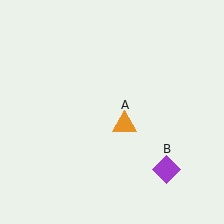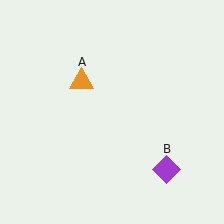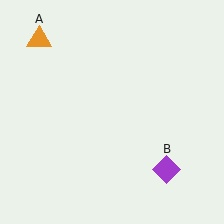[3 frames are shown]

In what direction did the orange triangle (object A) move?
The orange triangle (object A) moved up and to the left.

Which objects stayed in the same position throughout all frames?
Purple diamond (object B) remained stationary.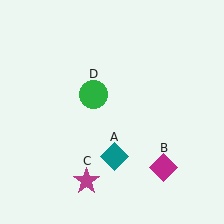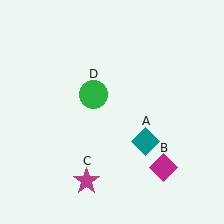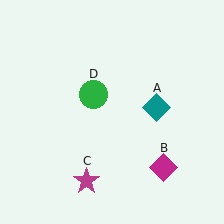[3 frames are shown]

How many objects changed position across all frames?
1 object changed position: teal diamond (object A).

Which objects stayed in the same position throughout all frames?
Magenta diamond (object B) and magenta star (object C) and green circle (object D) remained stationary.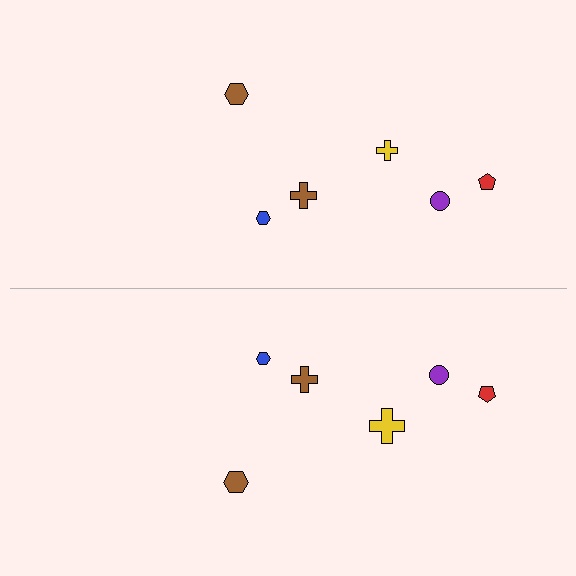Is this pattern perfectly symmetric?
No, the pattern is not perfectly symmetric. The yellow cross on the bottom side has a different size than its mirror counterpart.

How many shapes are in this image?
There are 12 shapes in this image.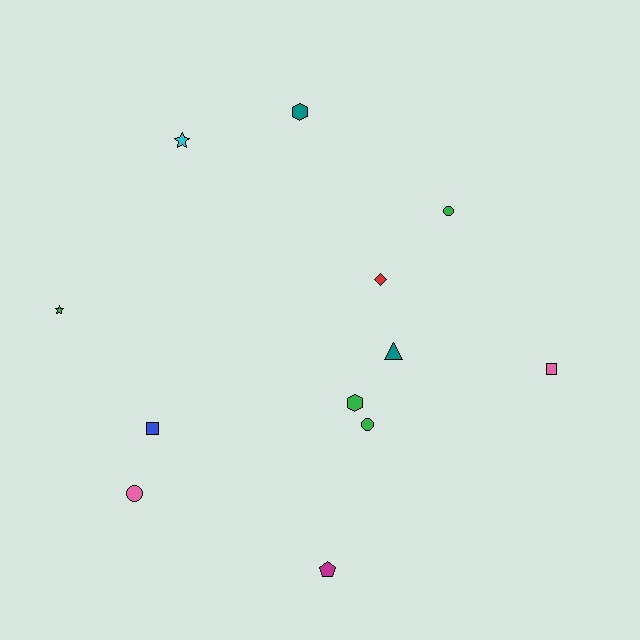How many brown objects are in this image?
There are no brown objects.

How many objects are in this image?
There are 12 objects.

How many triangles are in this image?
There is 1 triangle.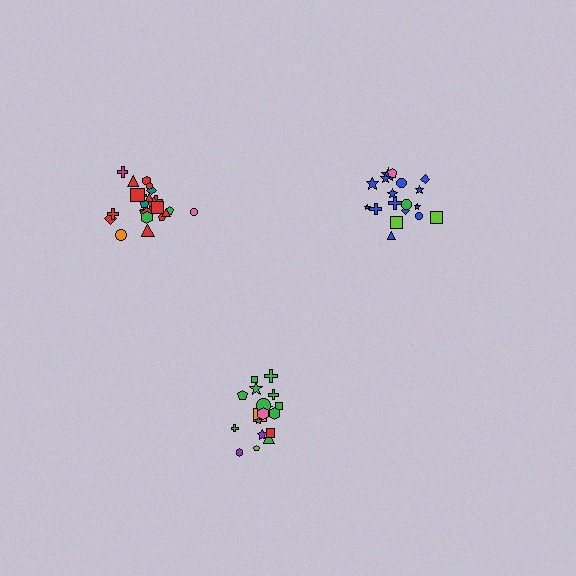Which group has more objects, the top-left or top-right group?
The top-left group.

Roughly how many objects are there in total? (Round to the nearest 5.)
Roughly 60 objects in total.